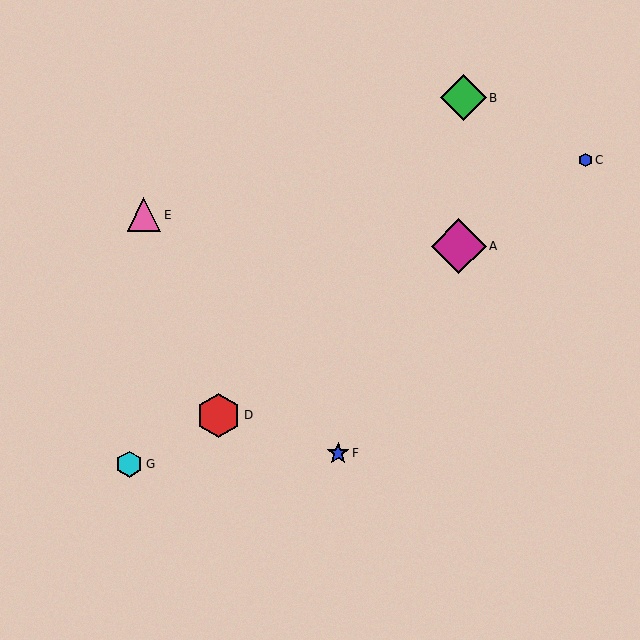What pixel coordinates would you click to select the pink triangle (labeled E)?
Click at (144, 215) to select the pink triangle E.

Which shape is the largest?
The magenta diamond (labeled A) is the largest.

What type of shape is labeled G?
Shape G is a cyan hexagon.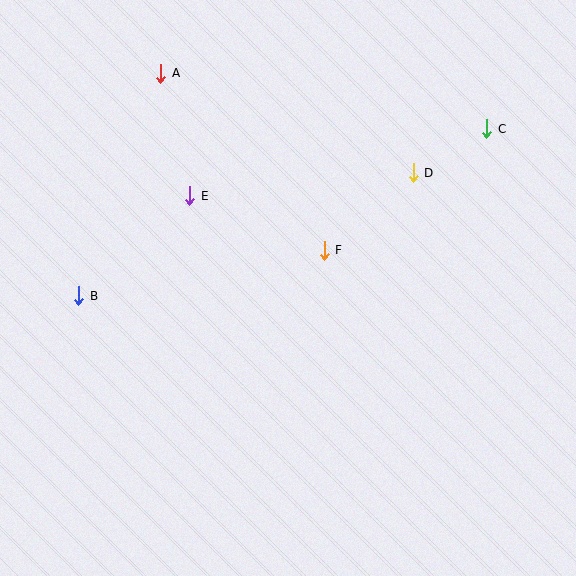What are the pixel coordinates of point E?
Point E is at (190, 196).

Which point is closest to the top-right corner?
Point C is closest to the top-right corner.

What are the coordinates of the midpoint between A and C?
The midpoint between A and C is at (324, 101).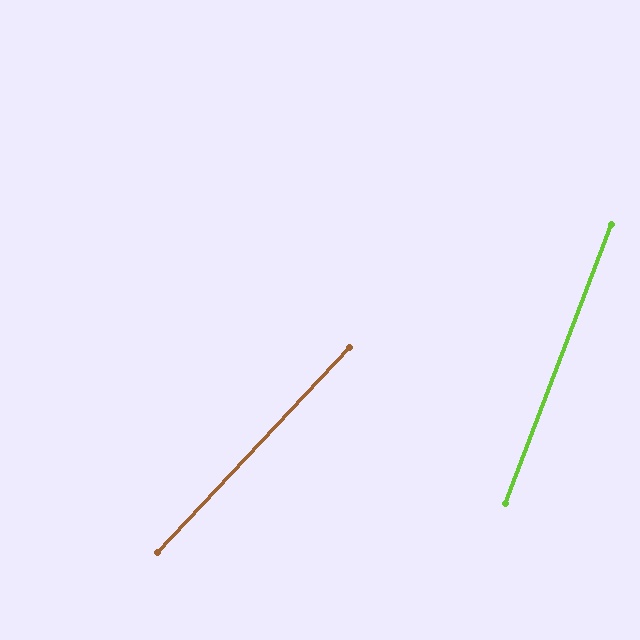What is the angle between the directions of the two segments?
Approximately 22 degrees.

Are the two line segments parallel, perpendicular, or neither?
Neither parallel nor perpendicular — they differ by about 22°.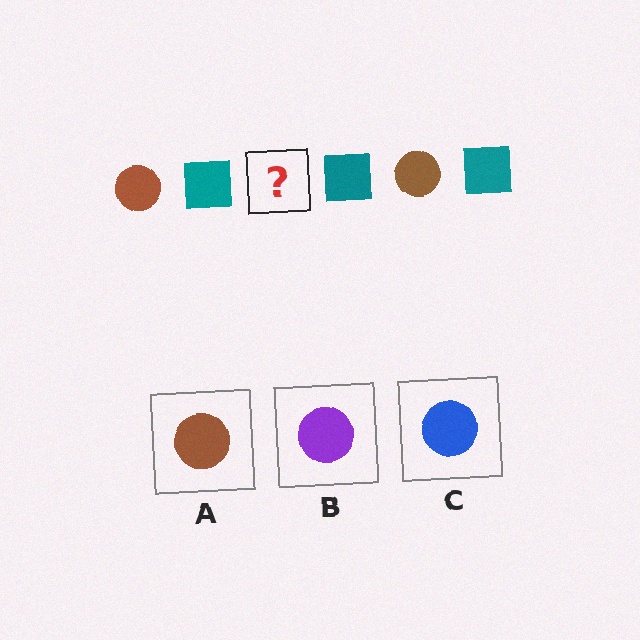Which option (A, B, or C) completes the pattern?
A.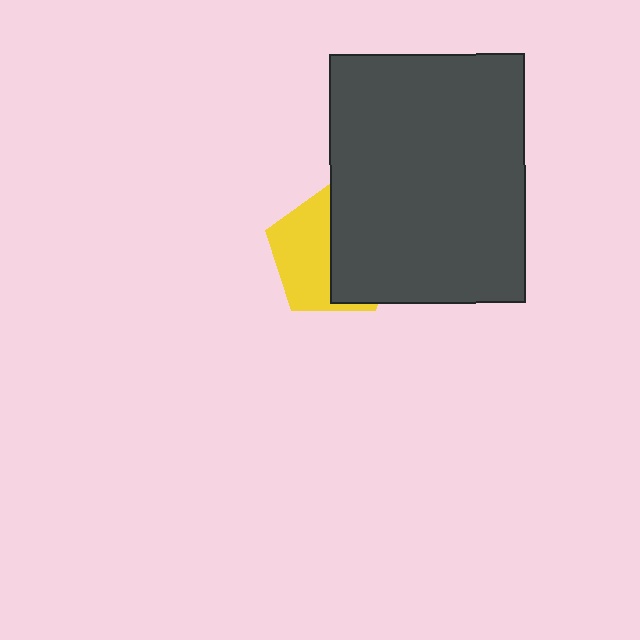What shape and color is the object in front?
The object in front is a dark gray rectangle.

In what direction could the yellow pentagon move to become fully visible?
The yellow pentagon could move left. That would shift it out from behind the dark gray rectangle entirely.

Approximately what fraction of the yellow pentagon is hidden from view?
Roughly 51% of the yellow pentagon is hidden behind the dark gray rectangle.